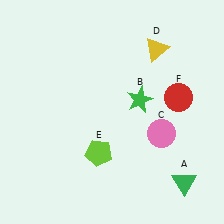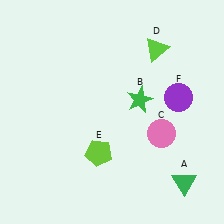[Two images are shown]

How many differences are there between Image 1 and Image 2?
There are 2 differences between the two images.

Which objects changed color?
D changed from yellow to lime. F changed from red to purple.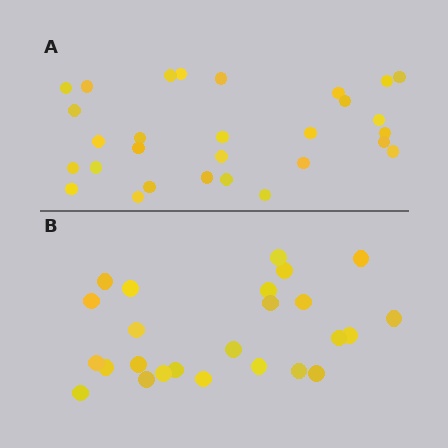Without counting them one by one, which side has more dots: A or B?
Region A (the top region) has more dots.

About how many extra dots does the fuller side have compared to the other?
Region A has about 4 more dots than region B.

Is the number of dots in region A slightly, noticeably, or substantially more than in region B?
Region A has only slightly more — the two regions are fairly close. The ratio is roughly 1.2 to 1.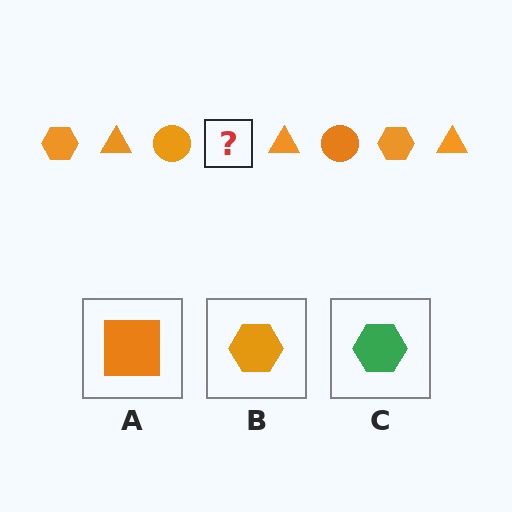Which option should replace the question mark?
Option B.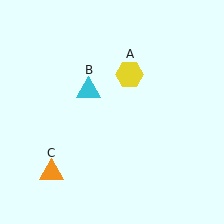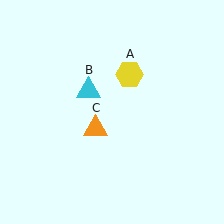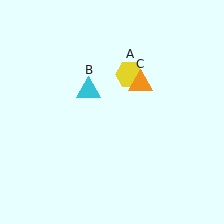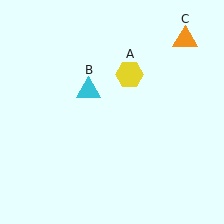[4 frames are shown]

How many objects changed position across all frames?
1 object changed position: orange triangle (object C).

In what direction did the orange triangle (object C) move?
The orange triangle (object C) moved up and to the right.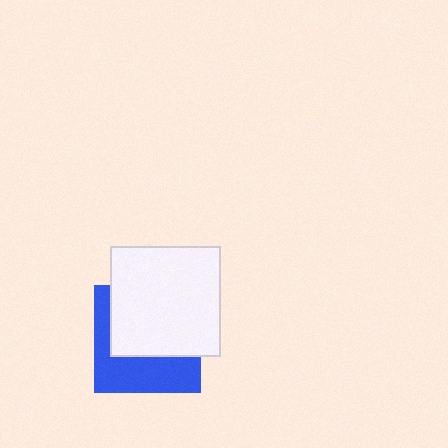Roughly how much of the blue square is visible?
A small part of it is visible (roughly 43%).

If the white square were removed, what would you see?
You would see the complete blue square.